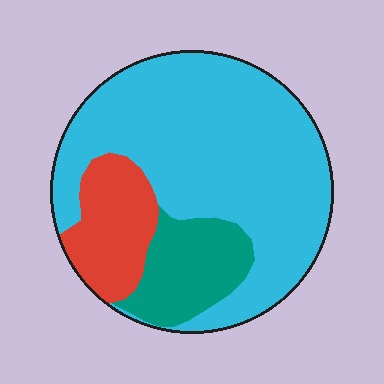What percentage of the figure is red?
Red covers around 15% of the figure.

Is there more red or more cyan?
Cyan.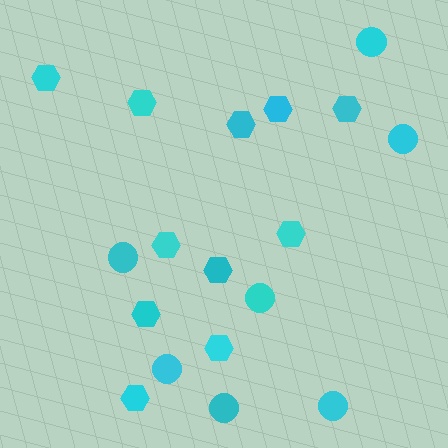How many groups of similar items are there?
There are 2 groups: one group of hexagons (11) and one group of circles (7).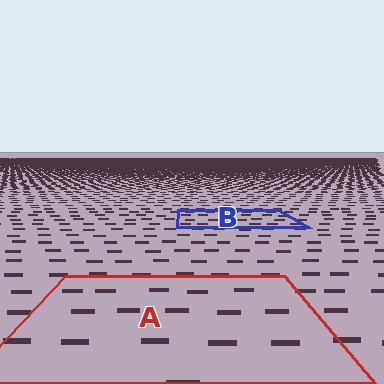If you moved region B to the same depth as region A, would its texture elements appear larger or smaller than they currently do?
They would appear larger. At a closer depth, the same texture elements are projected at a bigger on-screen size.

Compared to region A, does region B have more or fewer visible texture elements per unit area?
Region B has more texture elements per unit area — they are packed more densely because it is farther away.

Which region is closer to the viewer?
Region A is closer. The texture elements there are larger and more spread out.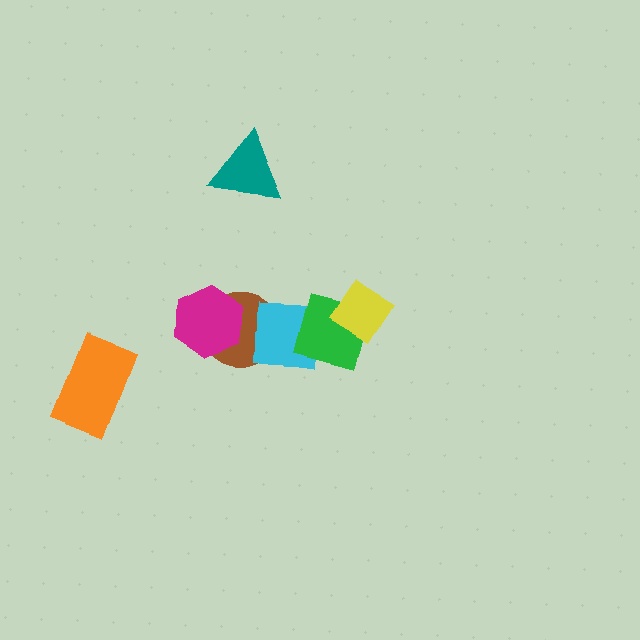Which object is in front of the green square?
The yellow diamond is in front of the green square.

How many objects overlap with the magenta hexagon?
1 object overlaps with the magenta hexagon.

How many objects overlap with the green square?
2 objects overlap with the green square.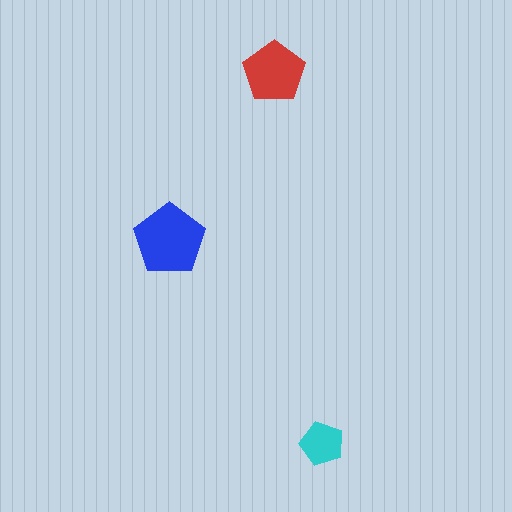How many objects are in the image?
There are 3 objects in the image.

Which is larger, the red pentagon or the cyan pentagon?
The red one.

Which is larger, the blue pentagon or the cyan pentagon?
The blue one.